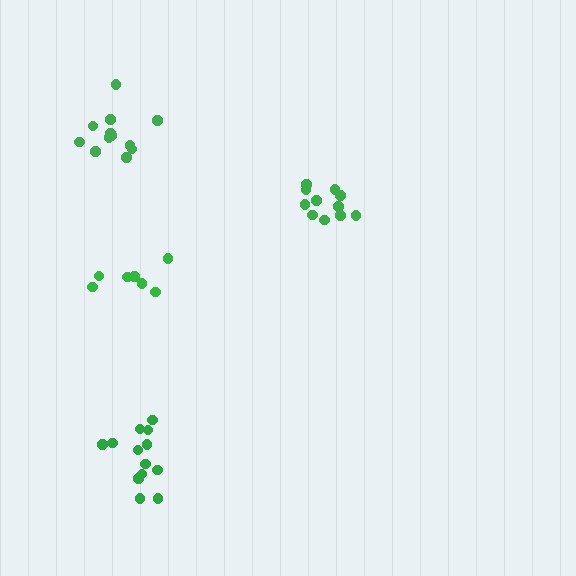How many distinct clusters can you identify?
There are 4 distinct clusters.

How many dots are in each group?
Group 1: 11 dots, Group 2: 7 dots, Group 3: 13 dots, Group 4: 12 dots (43 total).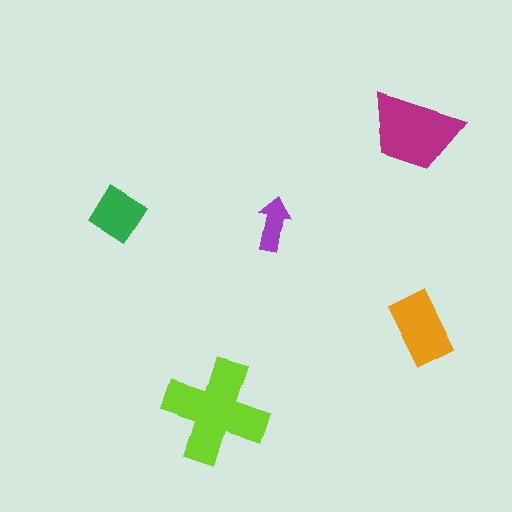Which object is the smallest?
The purple arrow.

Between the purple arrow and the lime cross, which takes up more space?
The lime cross.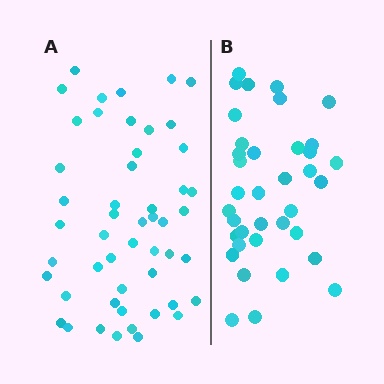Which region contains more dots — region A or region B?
Region A (the left region) has more dots.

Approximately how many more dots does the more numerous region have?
Region A has approximately 15 more dots than region B.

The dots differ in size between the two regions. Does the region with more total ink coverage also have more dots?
No. Region B has more total ink coverage because its dots are larger, but region A actually contains more individual dots. Total area can be misleading — the number of items is what matters here.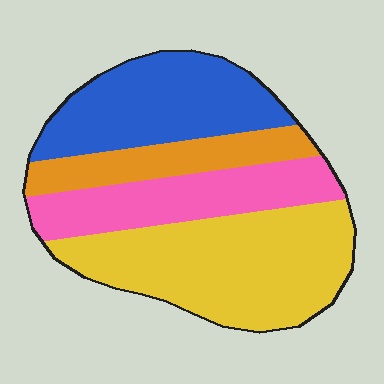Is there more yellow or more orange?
Yellow.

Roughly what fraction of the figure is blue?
Blue covers roughly 25% of the figure.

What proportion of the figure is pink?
Pink covers 21% of the figure.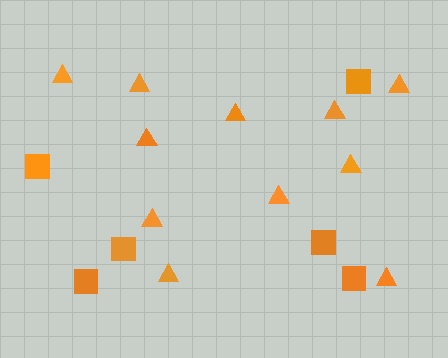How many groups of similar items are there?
There are 2 groups: one group of squares (6) and one group of triangles (11).